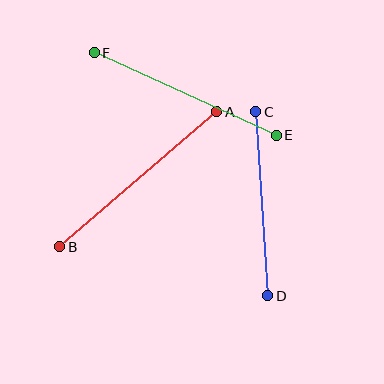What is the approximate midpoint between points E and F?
The midpoint is at approximately (185, 94) pixels.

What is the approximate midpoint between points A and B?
The midpoint is at approximately (138, 179) pixels.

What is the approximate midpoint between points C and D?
The midpoint is at approximately (262, 204) pixels.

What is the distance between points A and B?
The distance is approximately 207 pixels.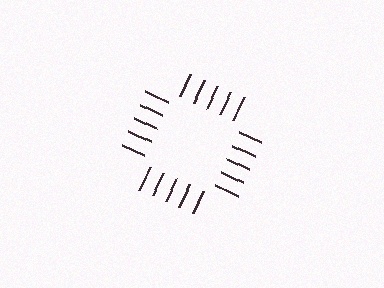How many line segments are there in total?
20 — 5 along each of the 4 edges.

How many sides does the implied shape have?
4 sides — the line-ends trace a square.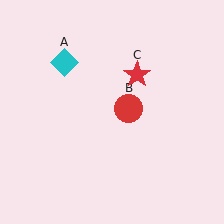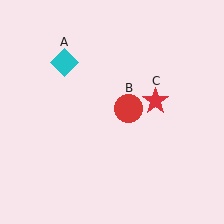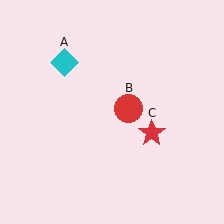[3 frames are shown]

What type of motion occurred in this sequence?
The red star (object C) rotated clockwise around the center of the scene.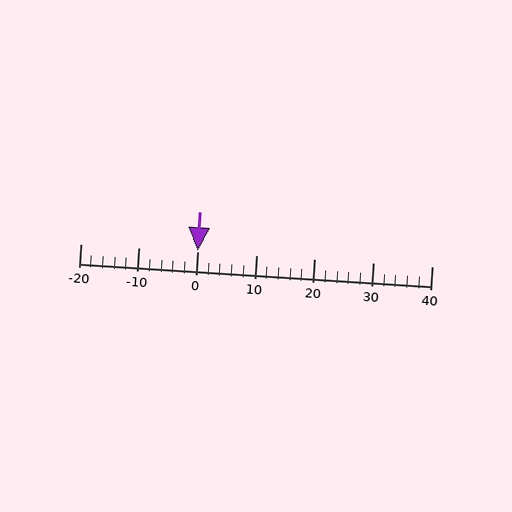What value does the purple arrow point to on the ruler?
The purple arrow points to approximately 0.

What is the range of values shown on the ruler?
The ruler shows values from -20 to 40.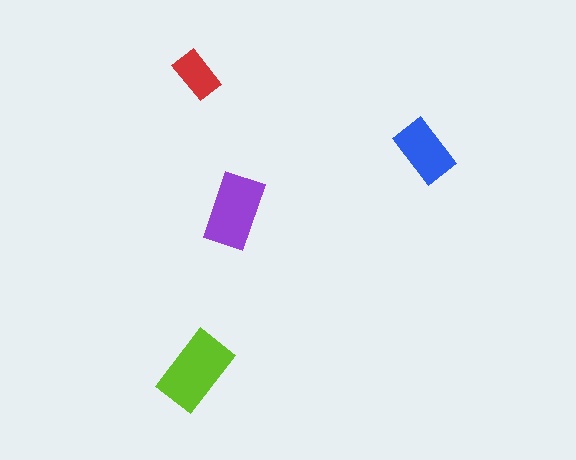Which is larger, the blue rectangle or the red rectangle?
The blue one.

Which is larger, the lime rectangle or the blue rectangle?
The lime one.